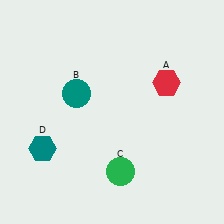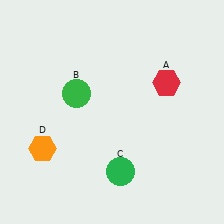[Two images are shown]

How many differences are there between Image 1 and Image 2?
There are 2 differences between the two images.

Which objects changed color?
B changed from teal to green. D changed from teal to orange.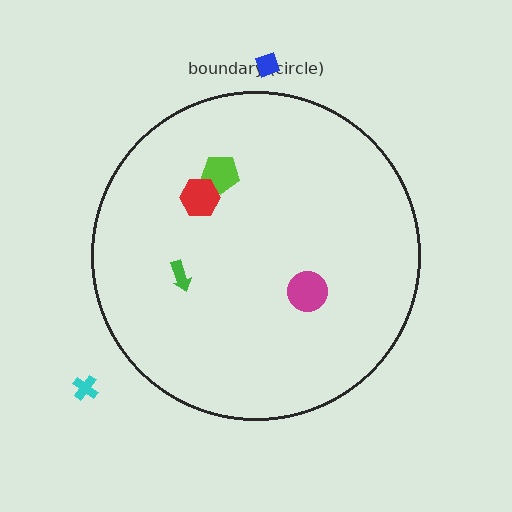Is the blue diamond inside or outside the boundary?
Outside.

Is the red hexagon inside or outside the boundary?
Inside.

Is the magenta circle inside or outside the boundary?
Inside.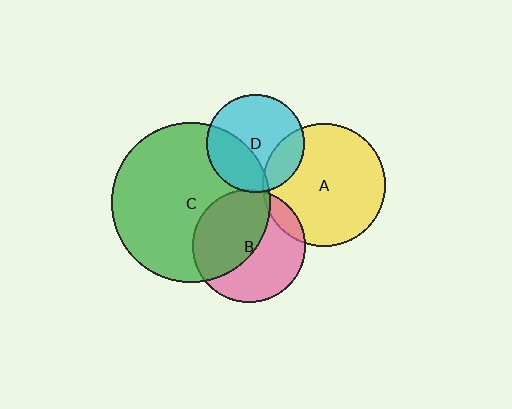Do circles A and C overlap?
Yes.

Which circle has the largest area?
Circle C (green).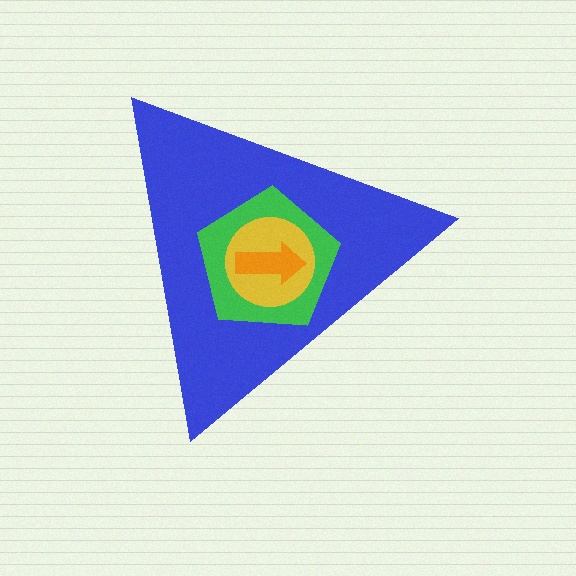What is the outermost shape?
The blue triangle.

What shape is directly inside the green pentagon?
The yellow circle.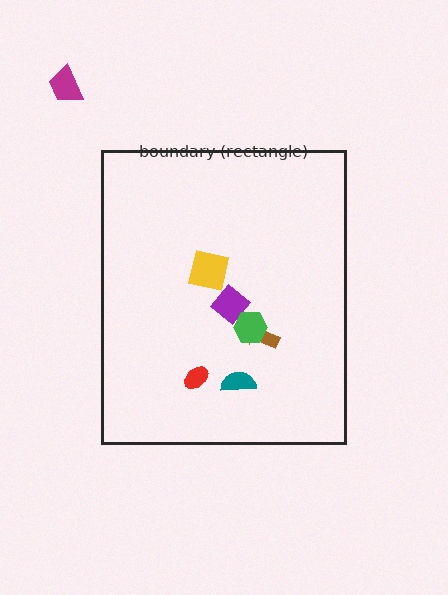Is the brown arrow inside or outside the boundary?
Inside.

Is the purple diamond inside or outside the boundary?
Inside.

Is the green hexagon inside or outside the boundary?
Inside.